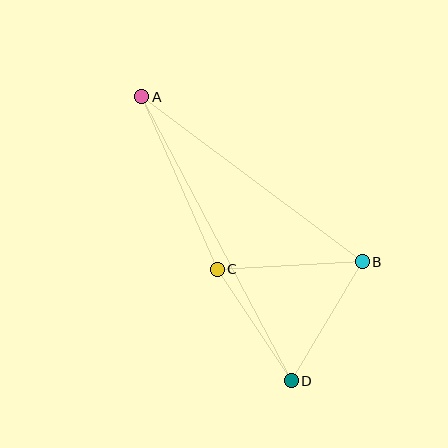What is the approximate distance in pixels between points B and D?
The distance between B and D is approximately 138 pixels.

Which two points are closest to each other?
Points C and D are closest to each other.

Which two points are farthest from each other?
Points A and D are farthest from each other.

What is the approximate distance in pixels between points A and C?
The distance between A and C is approximately 188 pixels.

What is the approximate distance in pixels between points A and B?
The distance between A and B is approximately 276 pixels.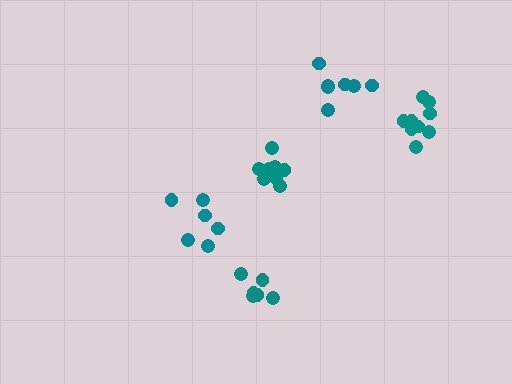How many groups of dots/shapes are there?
There are 5 groups.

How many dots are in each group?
Group 1: 6 dots, Group 2: 9 dots, Group 3: 9 dots, Group 4: 7 dots, Group 5: 7 dots (38 total).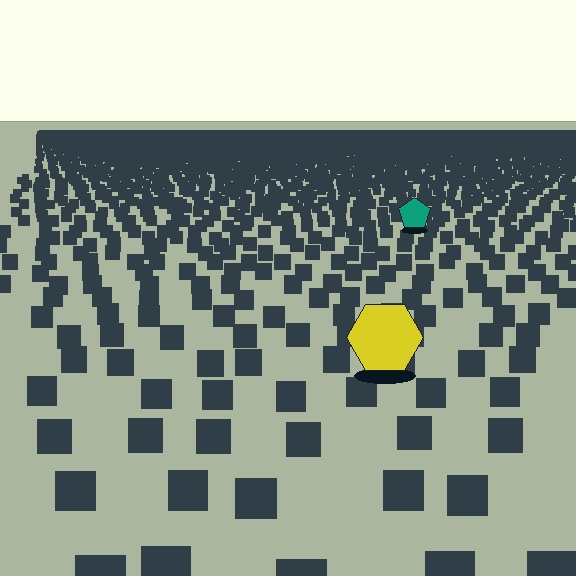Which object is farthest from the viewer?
The teal pentagon is farthest from the viewer. It appears smaller and the ground texture around it is denser.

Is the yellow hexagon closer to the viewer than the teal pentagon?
Yes. The yellow hexagon is closer — you can tell from the texture gradient: the ground texture is coarser near it.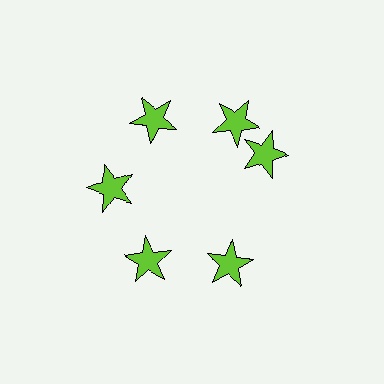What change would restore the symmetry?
The symmetry would be restored by rotating it back into even spacing with its neighbors so that all 6 stars sit at equal angles and equal distance from the center.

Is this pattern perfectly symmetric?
No. The 6 lime stars are arranged in a ring, but one element near the 3 o'clock position is rotated out of alignment along the ring, breaking the 6-fold rotational symmetry.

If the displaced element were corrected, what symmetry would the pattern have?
It would have 6-fold rotational symmetry — the pattern would map onto itself every 60 degrees.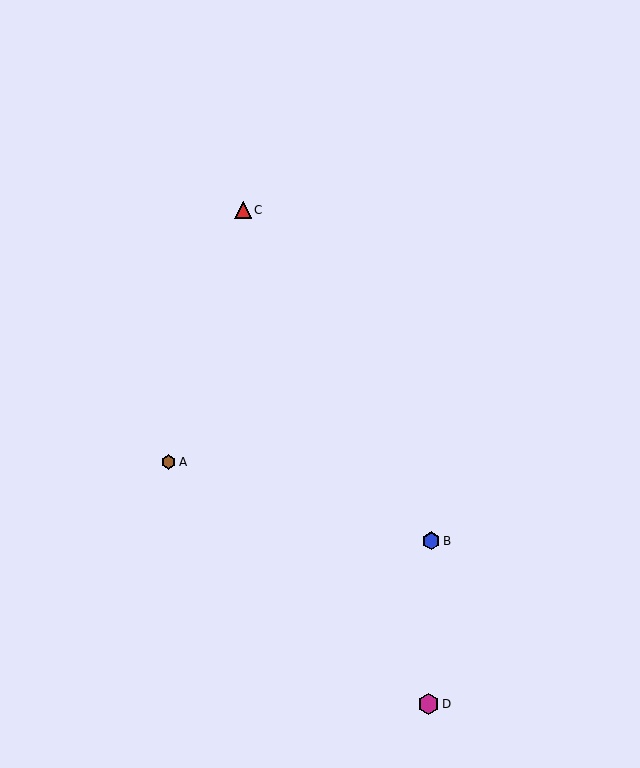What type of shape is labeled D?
Shape D is a magenta hexagon.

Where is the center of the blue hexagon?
The center of the blue hexagon is at (431, 541).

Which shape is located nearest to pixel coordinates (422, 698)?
The magenta hexagon (labeled D) at (428, 704) is nearest to that location.